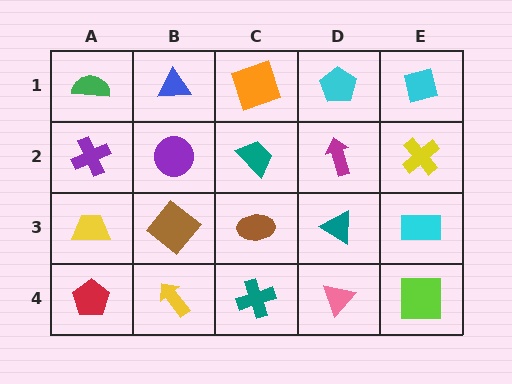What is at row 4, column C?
A teal cross.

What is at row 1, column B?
A blue triangle.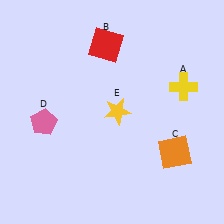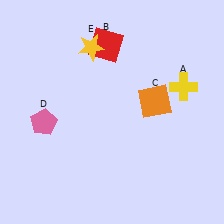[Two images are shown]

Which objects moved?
The objects that moved are: the orange square (C), the yellow star (E).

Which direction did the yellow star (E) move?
The yellow star (E) moved up.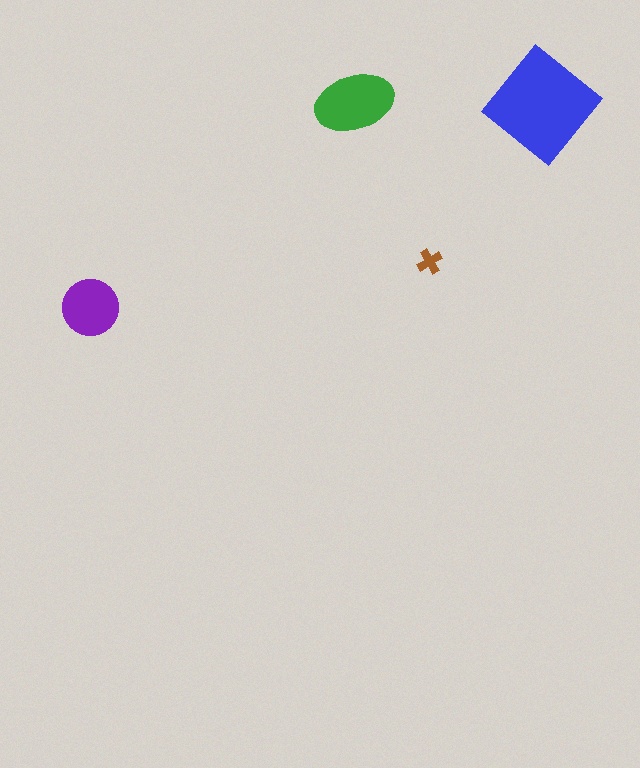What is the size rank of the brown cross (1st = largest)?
4th.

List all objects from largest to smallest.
The blue diamond, the green ellipse, the purple circle, the brown cross.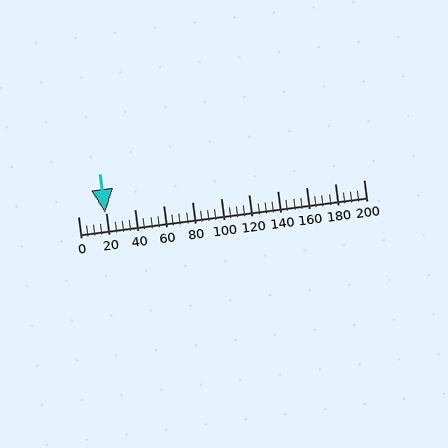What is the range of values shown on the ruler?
The ruler shows values from 0 to 200.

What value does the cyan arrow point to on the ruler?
The cyan arrow points to approximately 19.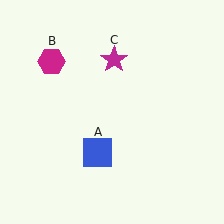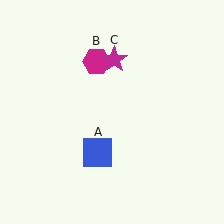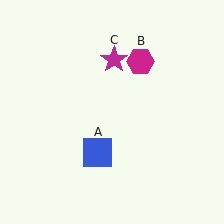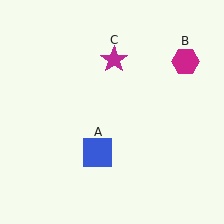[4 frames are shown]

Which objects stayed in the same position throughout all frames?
Blue square (object A) and magenta star (object C) remained stationary.